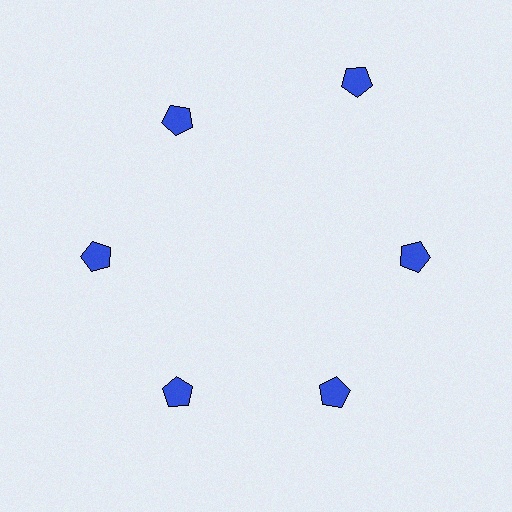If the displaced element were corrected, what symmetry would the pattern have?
It would have 6-fold rotational symmetry — the pattern would map onto itself every 60 degrees.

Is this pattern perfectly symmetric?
No. The 6 blue pentagons are arranged in a ring, but one element near the 1 o'clock position is pushed outward from the center, breaking the 6-fold rotational symmetry.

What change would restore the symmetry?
The symmetry would be restored by moving it inward, back onto the ring so that all 6 pentagons sit at equal angles and equal distance from the center.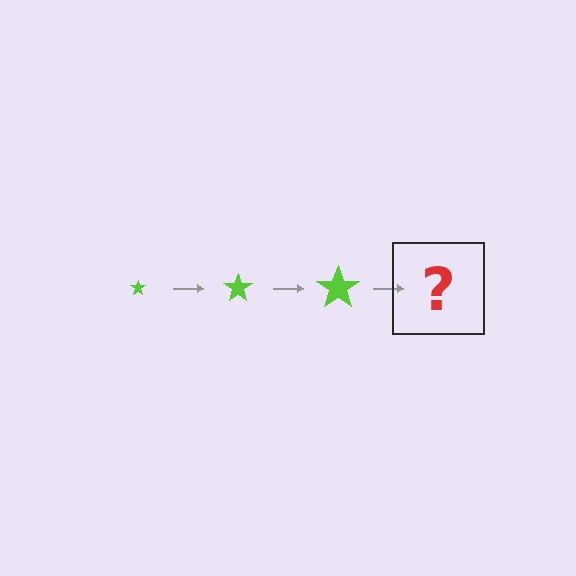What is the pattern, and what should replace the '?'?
The pattern is that the star gets progressively larger each step. The '?' should be a lime star, larger than the previous one.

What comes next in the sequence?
The next element should be a lime star, larger than the previous one.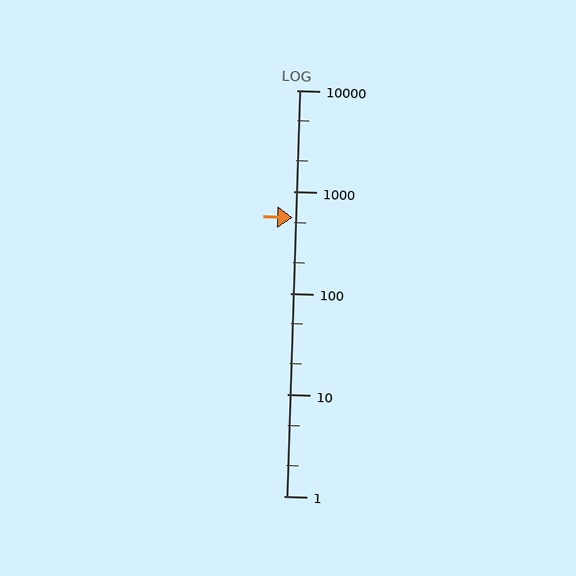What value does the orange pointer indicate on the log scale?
The pointer indicates approximately 550.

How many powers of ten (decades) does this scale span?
The scale spans 4 decades, from 1 to 10000.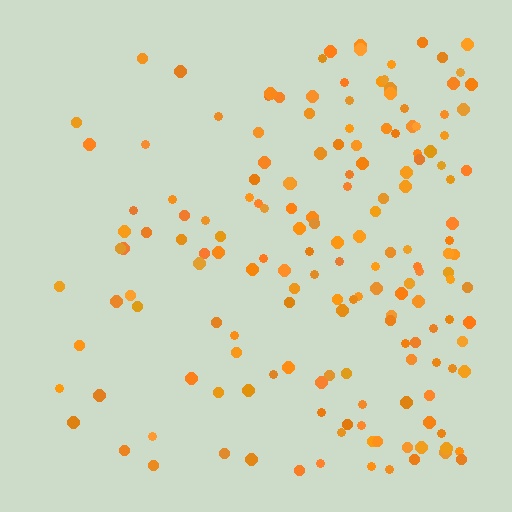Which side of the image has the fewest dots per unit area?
The left.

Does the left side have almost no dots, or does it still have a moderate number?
Still a moderate number, just noticeably fewer than the right.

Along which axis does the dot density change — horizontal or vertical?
Horizontal.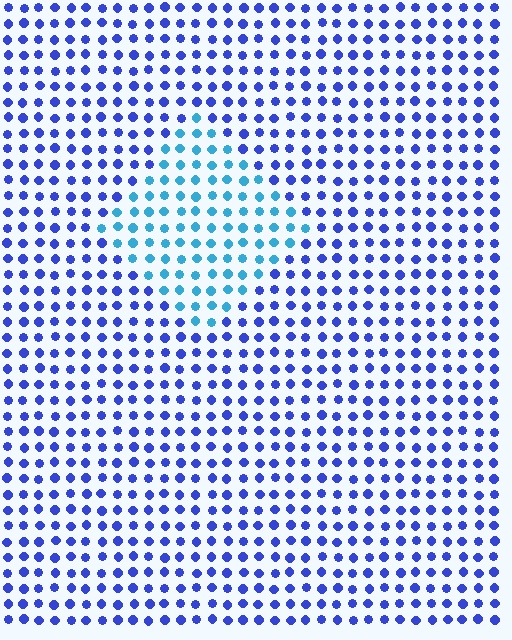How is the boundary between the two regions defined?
The boundary is defined purely by a slight shift in hue (about 38 degrees). Spacing, size, and orientation are identical on both sides.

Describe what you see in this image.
The image is filled with small blue elements in a uniform arrangement. A diamond-shaped region is visible where the elements are tinted to a slightly different hue, forming a subtle color boundary.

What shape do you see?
I see a diamond.